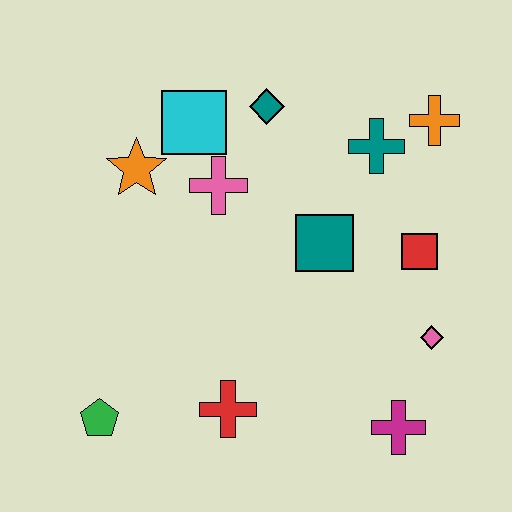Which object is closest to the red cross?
The green pentagon is closest to the red cross.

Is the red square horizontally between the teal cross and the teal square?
No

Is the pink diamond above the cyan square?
No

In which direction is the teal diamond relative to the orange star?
The teal diamond is to the right of the orange star.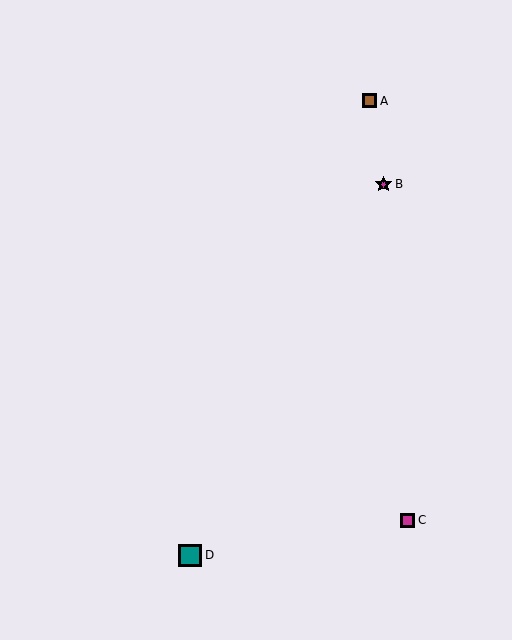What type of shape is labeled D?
Shape D is a teal square.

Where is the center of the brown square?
The center of the brown square is at (370, 101).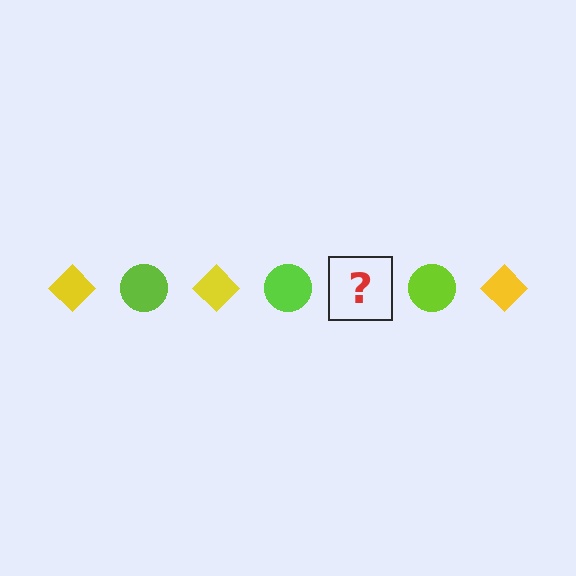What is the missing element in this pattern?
The missing element is a yellow diamond.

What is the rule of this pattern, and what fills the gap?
The rule is that the pattern alternates between yellow diamond and lime circle. The gap should be filled with a yellow diamond.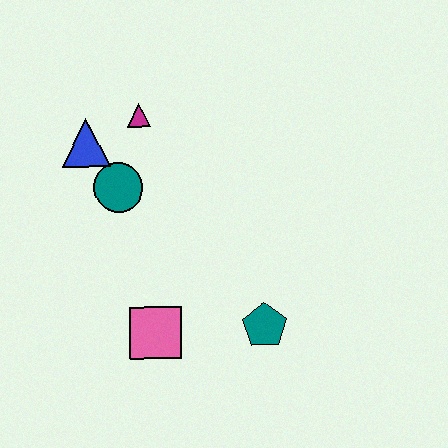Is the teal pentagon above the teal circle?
No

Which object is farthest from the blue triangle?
The teal pentagon is farthest from the blue triangle.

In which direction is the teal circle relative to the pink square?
The teal circle is above the pink square.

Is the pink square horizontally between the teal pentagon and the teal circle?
Yes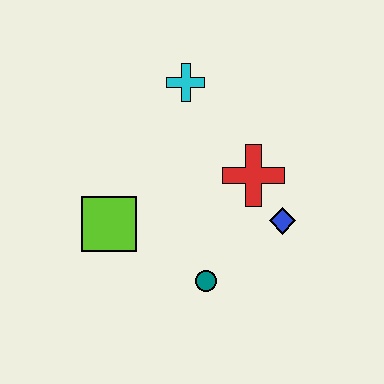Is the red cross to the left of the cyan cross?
No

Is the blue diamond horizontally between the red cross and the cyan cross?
No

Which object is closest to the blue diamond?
The red cross is closest to the blue diamond.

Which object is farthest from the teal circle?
The cyan cross is farthest from the teal circle.